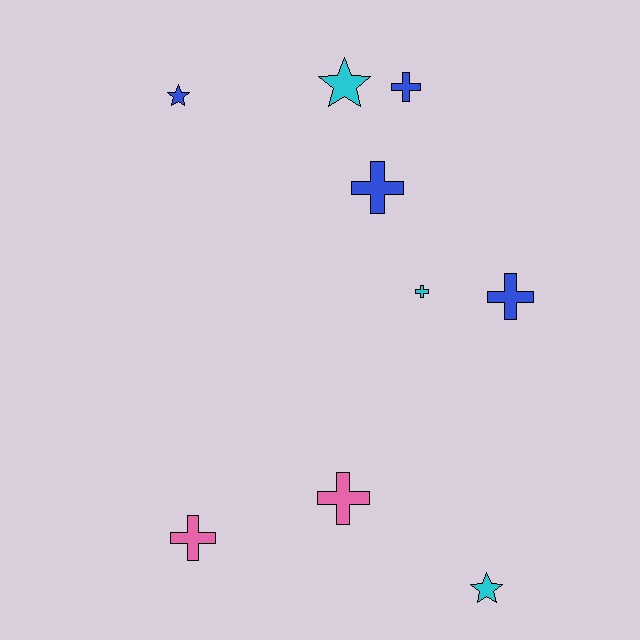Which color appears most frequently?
Blue, with 4 objects.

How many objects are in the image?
There are 9 objects.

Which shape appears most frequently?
Cross, with 6 objects.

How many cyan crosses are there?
There is 1 cyan cross.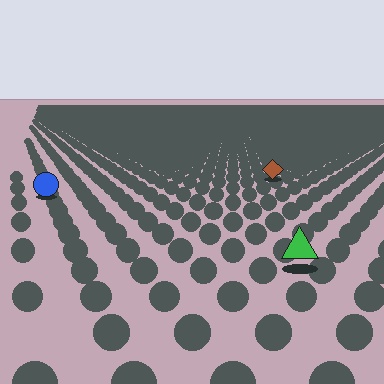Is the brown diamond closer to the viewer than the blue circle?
No. The blue circle is closer — you can tell from the texture gradient: the ground texture is coarser near it.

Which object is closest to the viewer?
The green triangle is closest. The texture marks near it are larger and more spread out.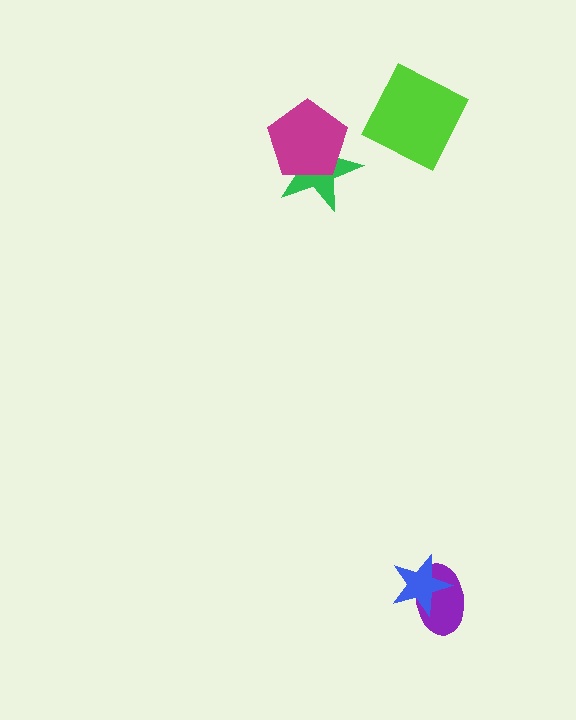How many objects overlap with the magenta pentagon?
1 object overlaps with the magenta pentagon.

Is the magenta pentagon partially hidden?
No, no other shape covers it.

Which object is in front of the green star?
The magenta pentagon is in front of the green star.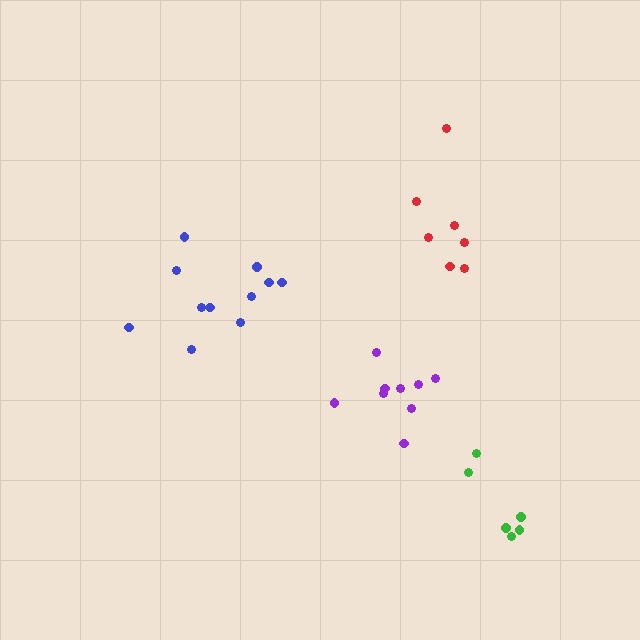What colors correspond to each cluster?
The clusters are colored: purple, green, blue, red.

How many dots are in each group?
Group 1: 9 dots, Group 2: 6 dots, Group 3: 11 dots, Group 4: 7 dots (33 total).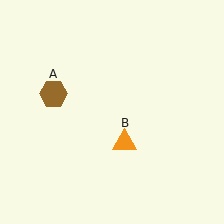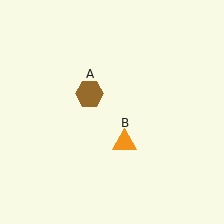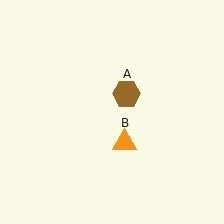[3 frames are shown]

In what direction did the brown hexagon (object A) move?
The brown hexagon (object A) moved right.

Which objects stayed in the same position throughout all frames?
Orange triangle (object B) remained stationary.